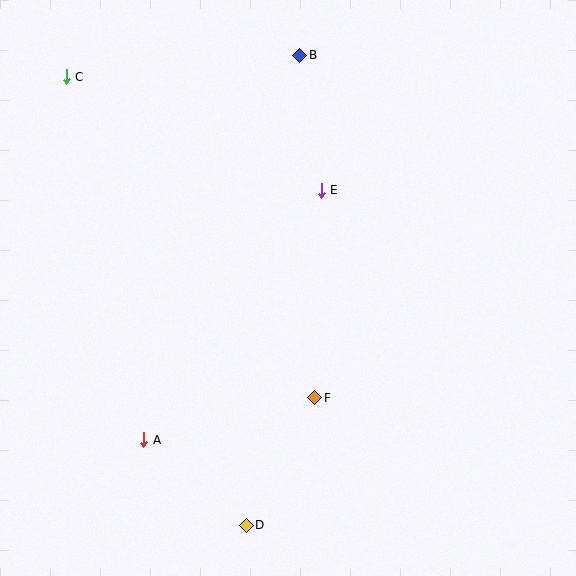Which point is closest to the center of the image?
Point E at (321, 190) is closest to the center.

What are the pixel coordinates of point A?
Point A is at (144, 440).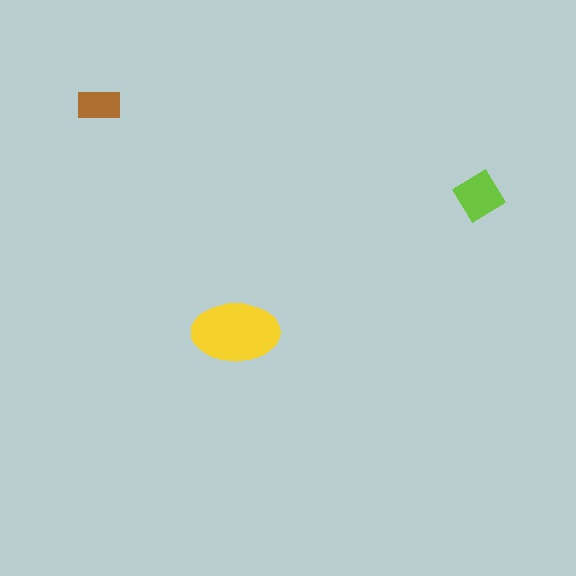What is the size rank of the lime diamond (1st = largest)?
2nd.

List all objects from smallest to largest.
The brown rectangle, the lime diamond, the yellow ellipse.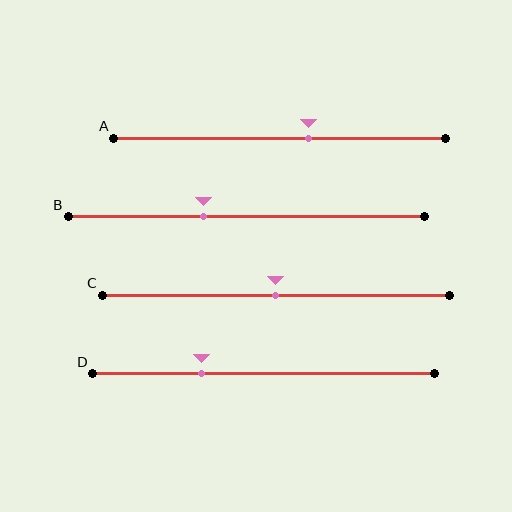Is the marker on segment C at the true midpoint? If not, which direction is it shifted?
Yes, the marker on segment C is at the true midpoint.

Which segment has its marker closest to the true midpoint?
Segment C has its marker closest to the true midpoint.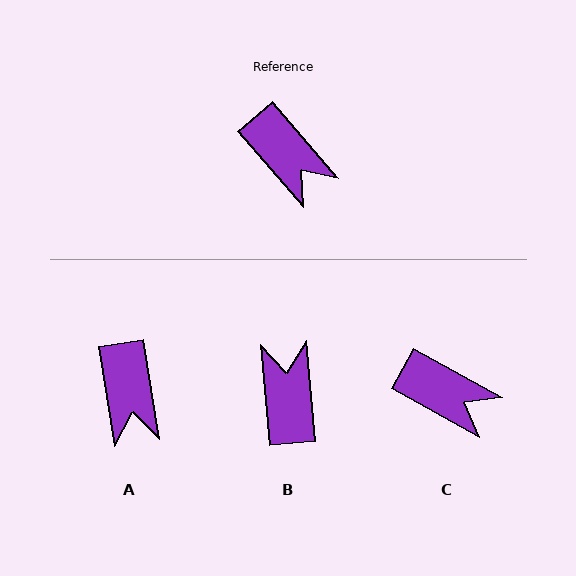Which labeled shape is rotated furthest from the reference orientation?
B, about 144 degrees away.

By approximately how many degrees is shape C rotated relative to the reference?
Approximately 20 degrees counter-clockwise.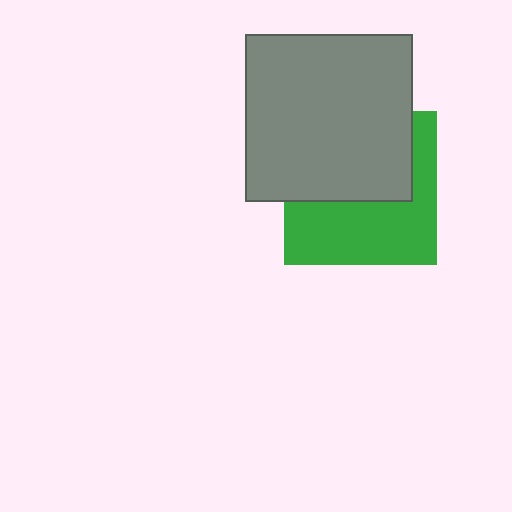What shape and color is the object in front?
The object in front is a gray square.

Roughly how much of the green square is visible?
About half of it is visible (roughly 51%).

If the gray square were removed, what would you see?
You would see the complete green square.